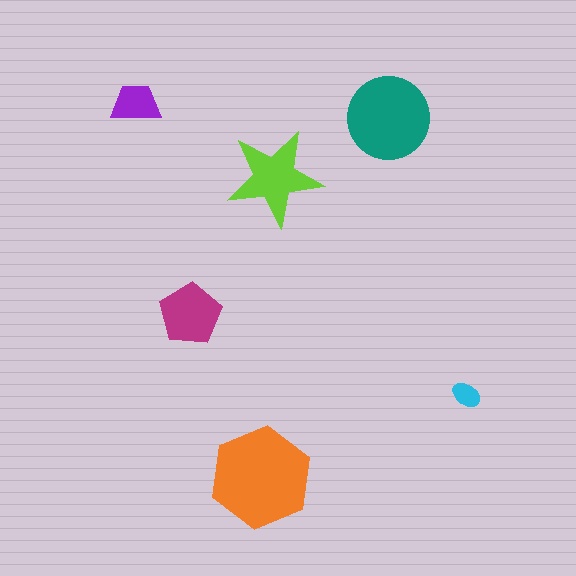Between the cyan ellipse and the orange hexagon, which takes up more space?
The orange hexagon.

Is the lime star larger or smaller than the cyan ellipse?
Larger.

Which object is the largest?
The orange hexagon.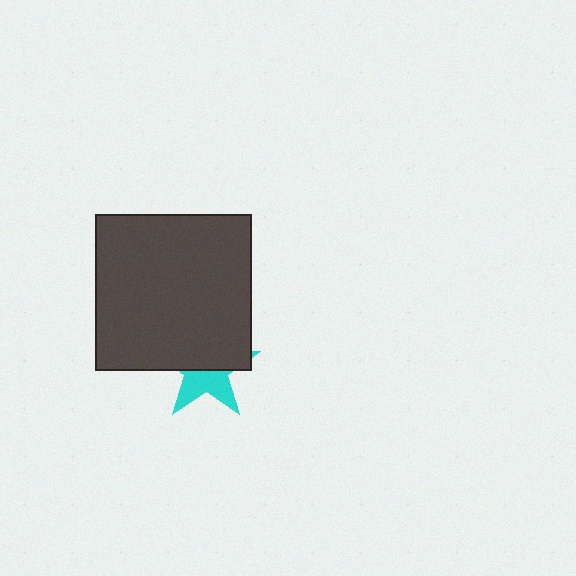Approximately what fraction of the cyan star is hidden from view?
Roughly 57% of the cyan star is hidden behind the dark gray square.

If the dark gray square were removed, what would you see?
You would see the complete cyan star.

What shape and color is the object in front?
The object in front is a dark gray square.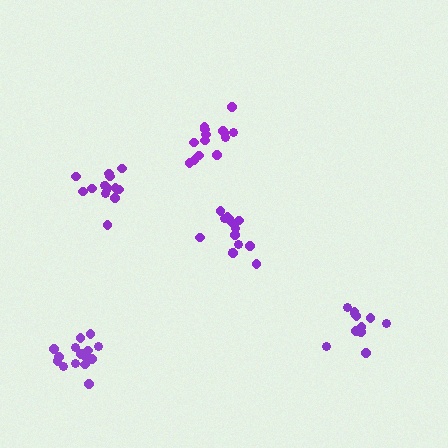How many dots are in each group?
Group 1: 11 dots, Group 2: 14 dots, Group 3: 14 dots, Group 4: 15 dots, Group 5: 14 dots (68 total).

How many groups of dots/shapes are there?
There are 5 groups.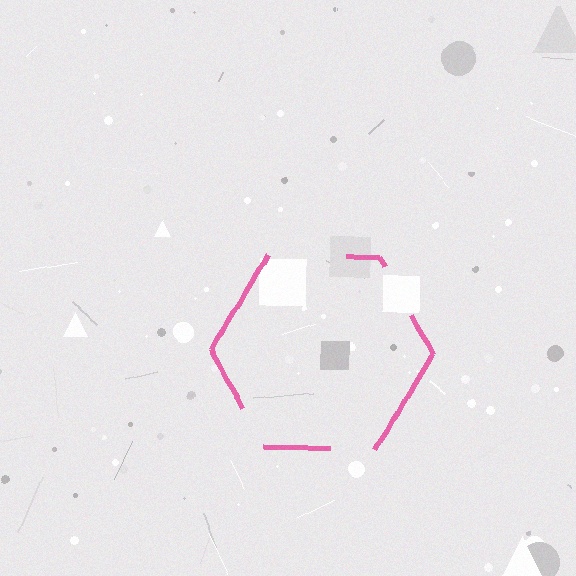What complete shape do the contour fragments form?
The contour fragments form a hexagon.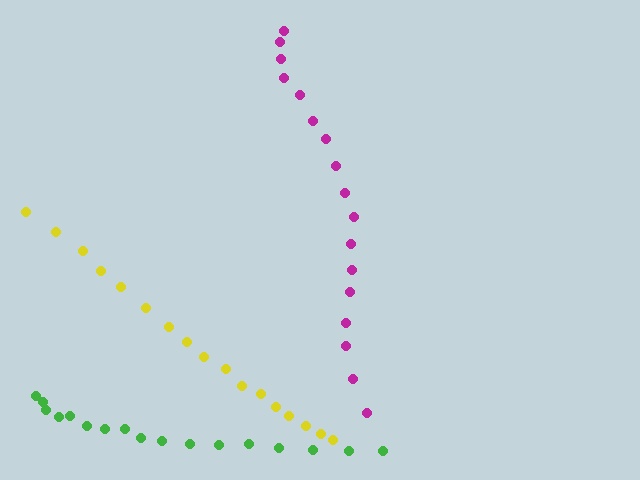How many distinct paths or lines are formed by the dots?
There are 3 distinct paths.